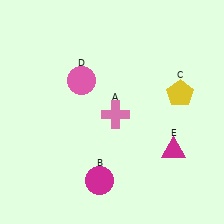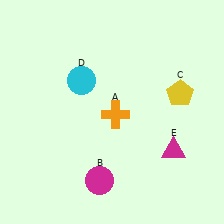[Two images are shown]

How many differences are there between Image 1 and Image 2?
There are 2 differences between the two images.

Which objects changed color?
A changed from pink to orange. D changed from pink to cyan.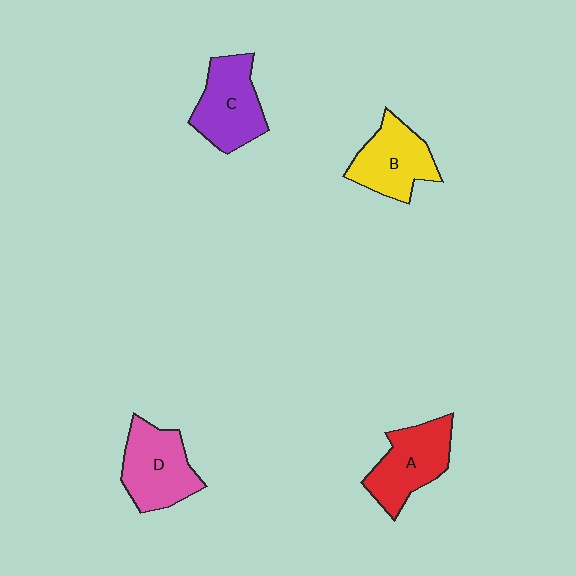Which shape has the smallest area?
Shape B (yellow).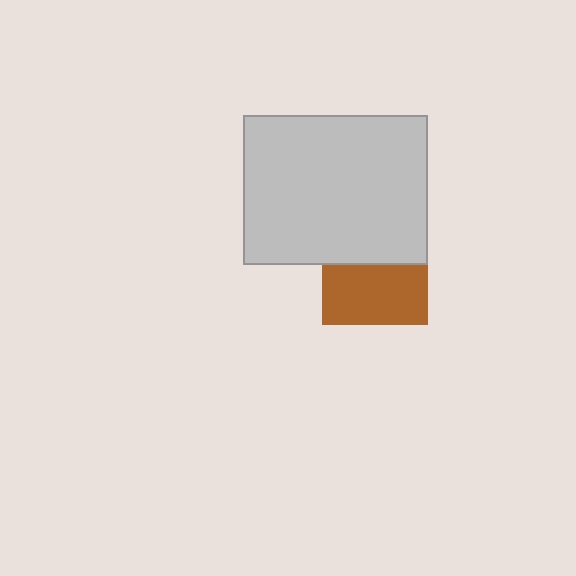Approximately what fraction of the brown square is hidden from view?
Roughly 43% of the brown square is hidden behind the light gray rectangle.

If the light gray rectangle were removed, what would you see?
You would see the complete brown square.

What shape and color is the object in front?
The object in front is a light gray rectangle.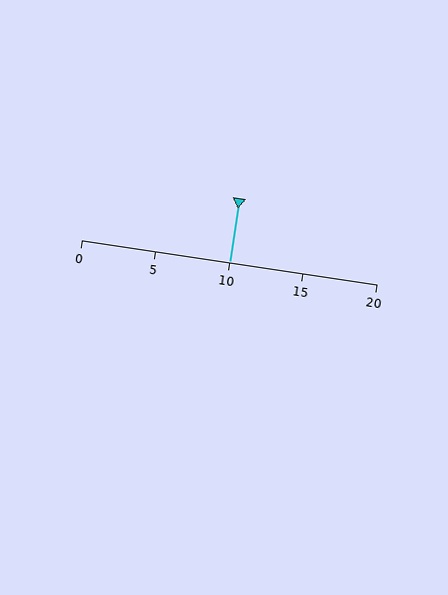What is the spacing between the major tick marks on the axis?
The major ticks are spaced 5 apart.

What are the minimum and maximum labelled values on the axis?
The axis runs from 0 to 20.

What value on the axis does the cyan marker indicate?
The marker indicates approximately 10.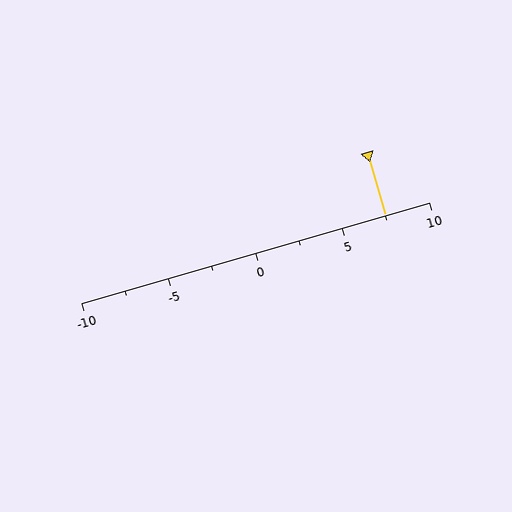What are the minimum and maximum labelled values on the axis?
The axis runs from -10 to 10.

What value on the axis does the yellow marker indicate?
The marker indicates approximately 7.5.